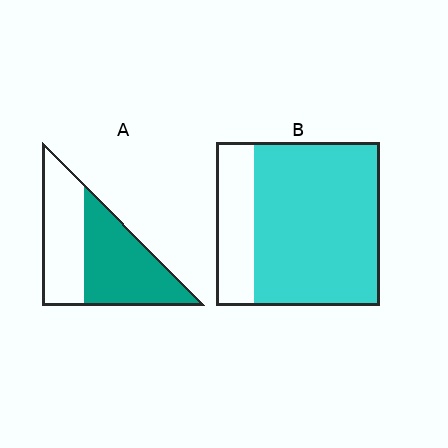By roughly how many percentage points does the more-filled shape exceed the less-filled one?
By roughly 20 percentage points (B over A).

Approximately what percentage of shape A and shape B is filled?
A is approximately 55% and B is approximately 75%.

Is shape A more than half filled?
Yes.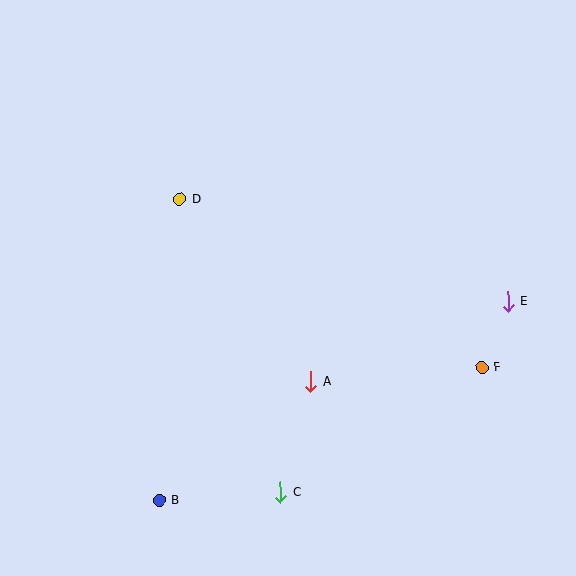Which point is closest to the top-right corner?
Point E is closest to the top-right corner.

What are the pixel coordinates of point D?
Point D is at (180, 199).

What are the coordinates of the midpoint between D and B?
The midpoint between D and B is at (169, 350).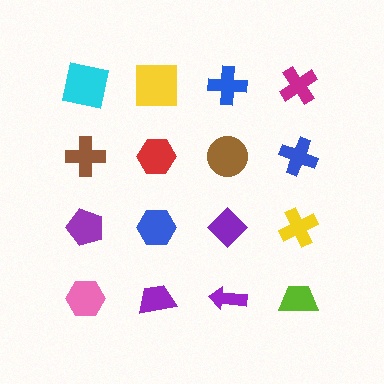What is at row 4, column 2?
A purple trapezoid.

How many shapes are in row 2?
4 shapes.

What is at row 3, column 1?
A purple pentagon.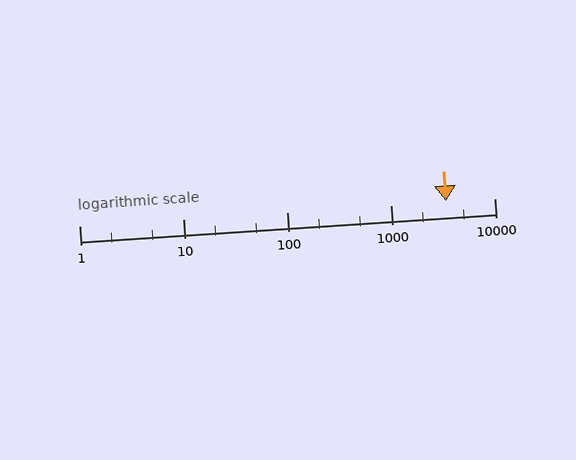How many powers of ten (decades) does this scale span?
The scale spans 4 decades, from 1 to 10000.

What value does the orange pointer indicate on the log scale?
The pointer indicates approximately 3400.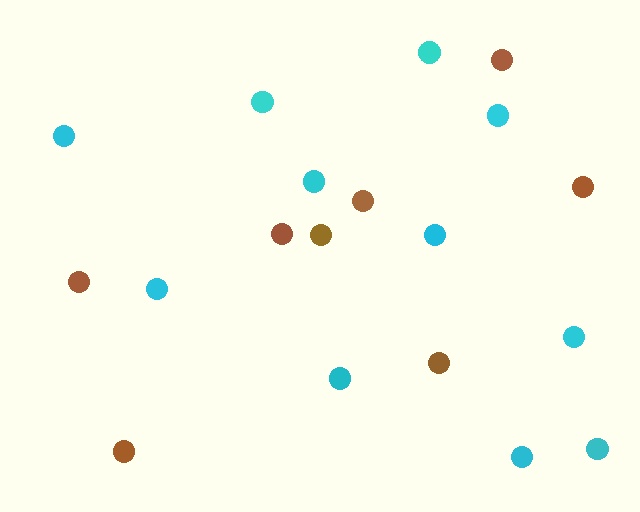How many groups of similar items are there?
There are 2 groups: one group of cyan circles (11) and one group of brown circles (8).